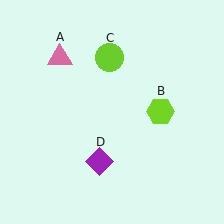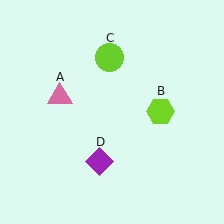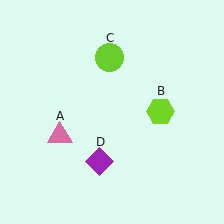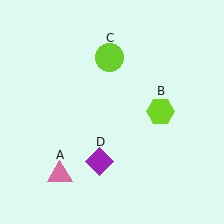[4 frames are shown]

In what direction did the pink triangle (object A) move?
The pink triangle (object A) moved down.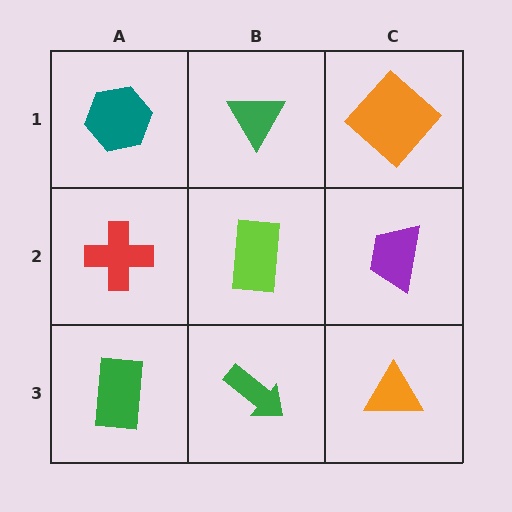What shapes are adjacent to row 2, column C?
An orange diamond (row 1, column C), an orange triangle (row 3, column C), a lime rectangle (row 2, column B).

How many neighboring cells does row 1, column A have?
2.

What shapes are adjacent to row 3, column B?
A lime rectangle (row 2, column B), a green rectangle (row 3, column A), an orange triangle (row 3, column C).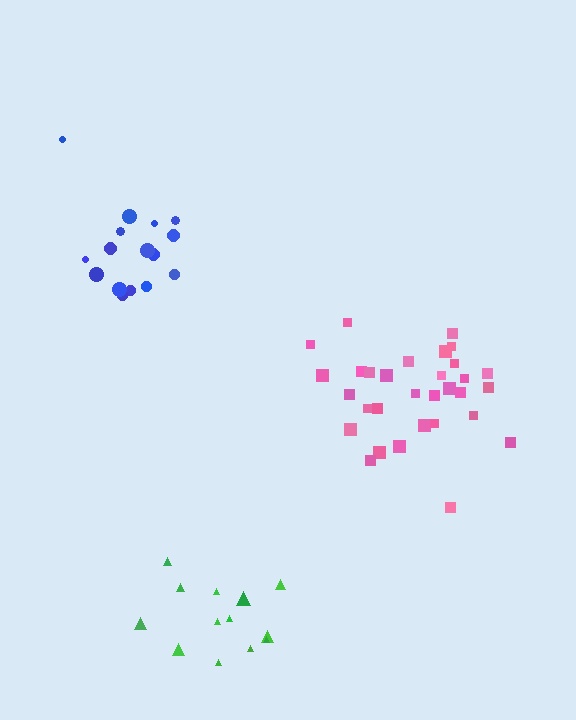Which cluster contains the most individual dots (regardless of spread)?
Pink (31).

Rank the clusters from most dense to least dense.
pink, blue, green.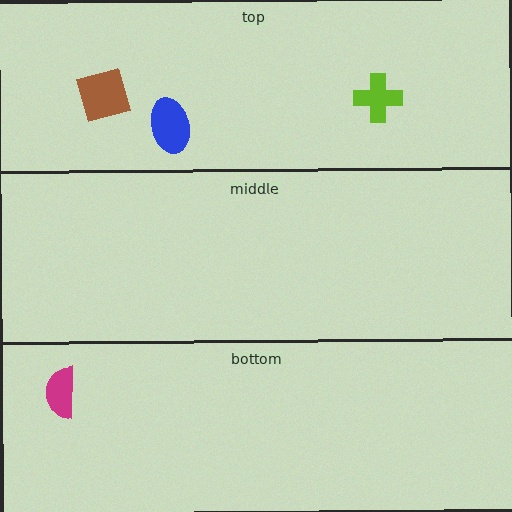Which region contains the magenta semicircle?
The bottom region.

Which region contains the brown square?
The top region.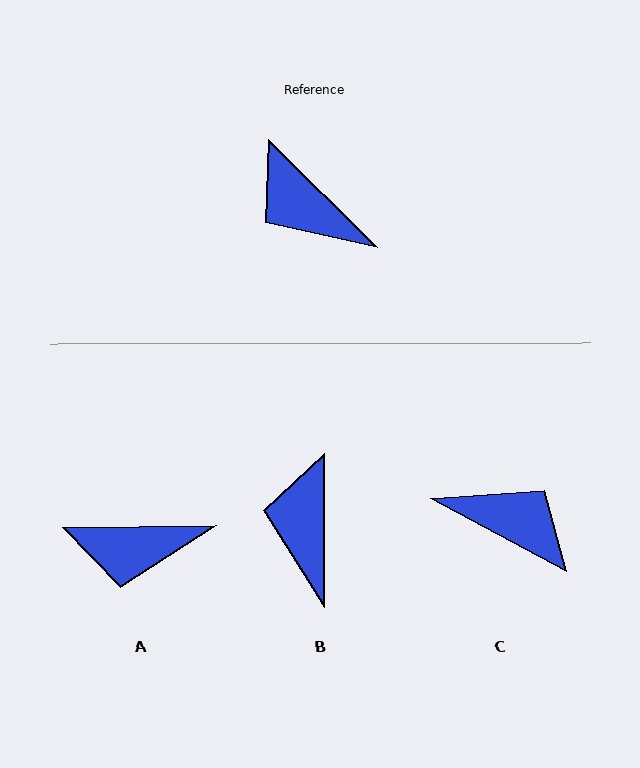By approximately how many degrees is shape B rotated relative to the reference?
Approximately 45 degrees clockwise.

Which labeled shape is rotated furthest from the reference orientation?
C, about 163 degrees away.